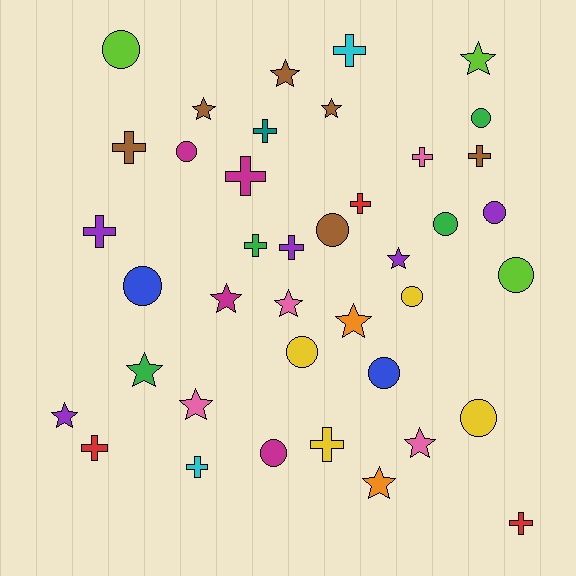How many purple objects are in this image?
There are 5 purple objects.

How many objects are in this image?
There are 40 objects.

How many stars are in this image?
There are 13 stars.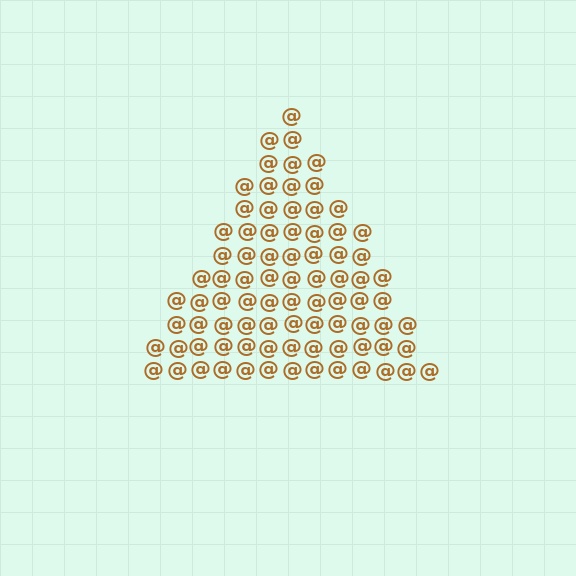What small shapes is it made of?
It is made of small at signs.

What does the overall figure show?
The overall figure shows a triangle.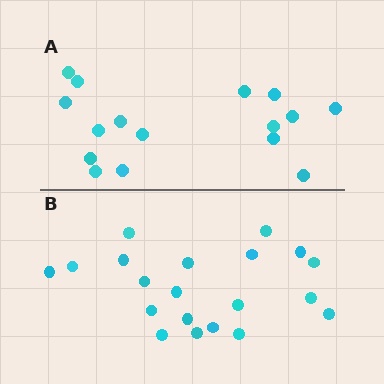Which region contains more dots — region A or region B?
Region B (the bottom region) has more dots.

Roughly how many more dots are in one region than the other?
Region B has about 4 more dots than region A.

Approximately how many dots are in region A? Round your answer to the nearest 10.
About 20 dots. (The exact count is 16, which rounds to 20.)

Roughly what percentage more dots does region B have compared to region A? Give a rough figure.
About 25% more.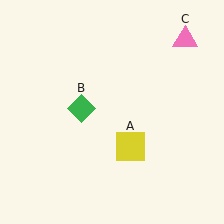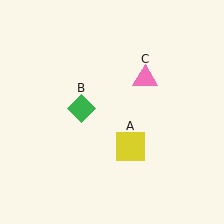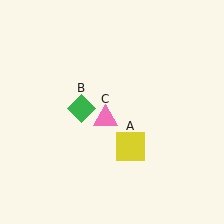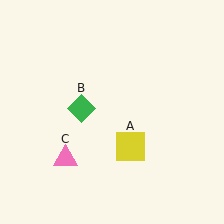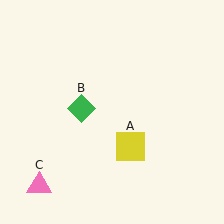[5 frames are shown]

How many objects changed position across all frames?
1 object changed position: pink triangle (object C).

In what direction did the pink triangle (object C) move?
The pink triangle (object C) moved down and to the left.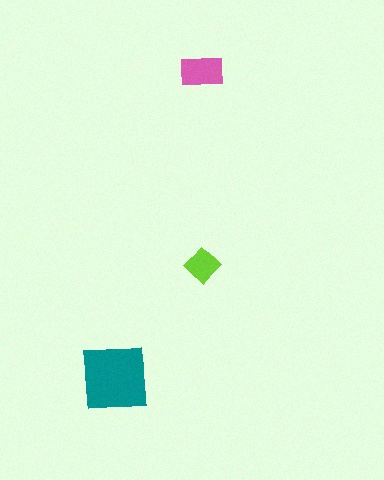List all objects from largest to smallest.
The teal square, the pink rectangle, the lime diamond.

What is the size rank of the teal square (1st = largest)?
1st.